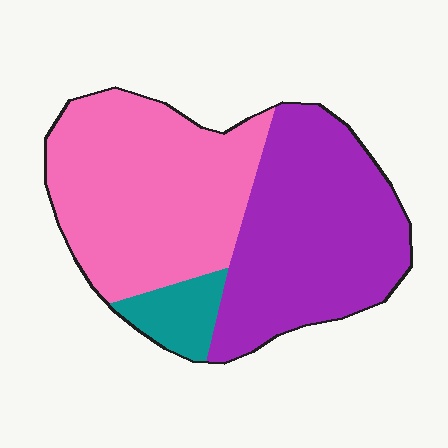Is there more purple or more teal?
Purple.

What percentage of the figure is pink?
Pink covers roughly 45% of the figure.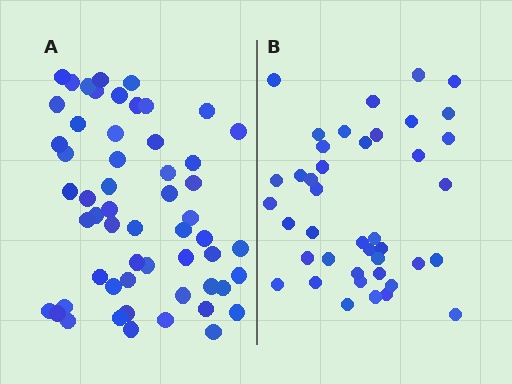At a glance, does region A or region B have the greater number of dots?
Region A (the left region) has more dots.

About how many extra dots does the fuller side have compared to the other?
Region A has approximately 15 more dots than region B.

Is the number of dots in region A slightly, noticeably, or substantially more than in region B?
Region A has noticeably more, but not dramatically so. The ratio is roughly 1.4 to 1.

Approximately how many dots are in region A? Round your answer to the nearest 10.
About 60 dots. (The exact count is 56, which rounds to 60.)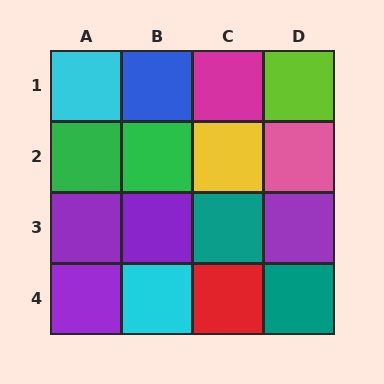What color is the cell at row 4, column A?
Purple.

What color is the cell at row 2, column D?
Pink.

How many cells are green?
2 cells are green.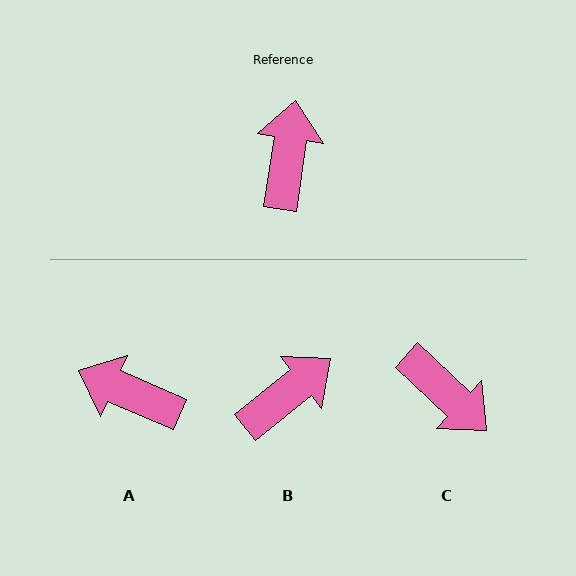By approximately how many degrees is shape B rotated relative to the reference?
Approximately 43 degrees clockwise.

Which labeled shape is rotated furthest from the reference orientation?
C, about 125 degrees away.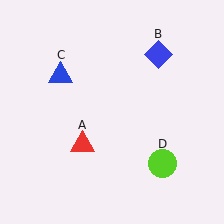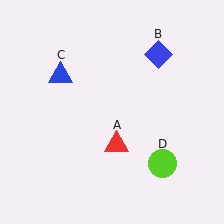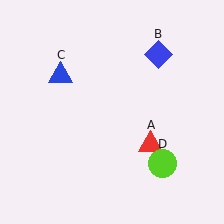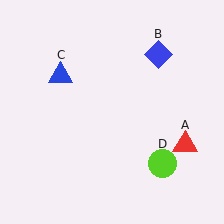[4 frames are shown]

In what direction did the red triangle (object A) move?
The red triangle (object A) moved right.